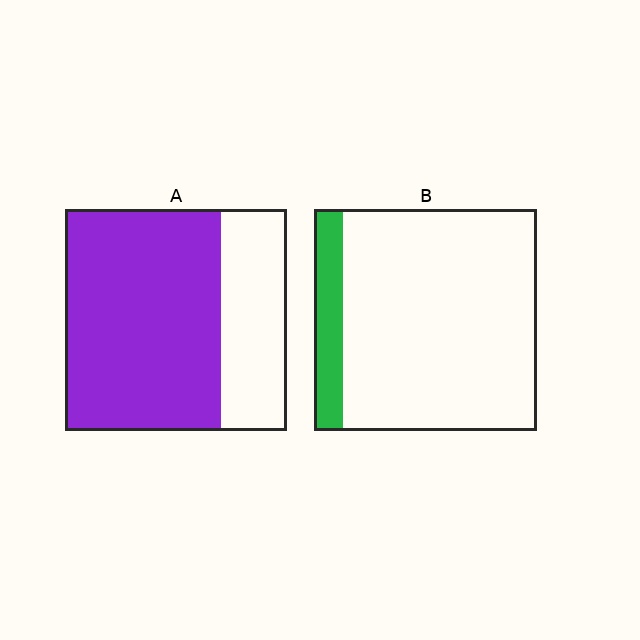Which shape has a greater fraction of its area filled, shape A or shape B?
Shape A.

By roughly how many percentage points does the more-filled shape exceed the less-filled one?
By roughly 55 percentage points (A over B).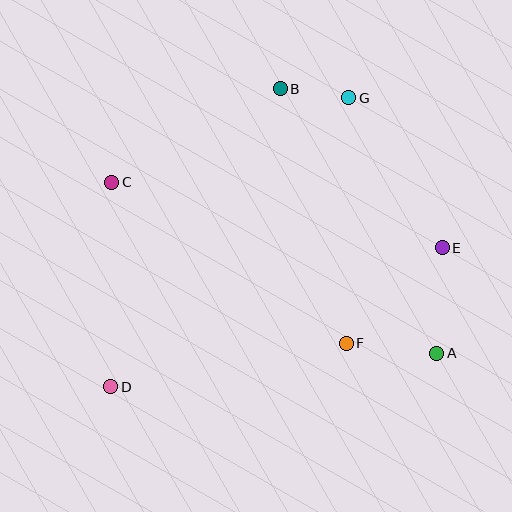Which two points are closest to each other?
Points B and G are closest to each other.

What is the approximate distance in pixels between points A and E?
The distance between A and E is approximately 106 pixels.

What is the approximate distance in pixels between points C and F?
The distance between C and F is approximately 285 pixels.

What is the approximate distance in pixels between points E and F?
The distance between E and F is approximately 135 pixels.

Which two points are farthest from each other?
Points D and G are farthest from each other.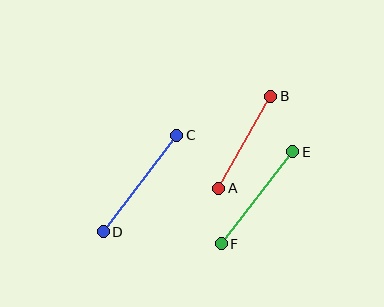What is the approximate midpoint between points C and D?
The midpoint is at approximately (140, 183) pixels.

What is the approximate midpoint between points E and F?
The midpoint is at approximately (257, 198) pixels.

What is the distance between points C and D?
The distance is approximately 121 pixels.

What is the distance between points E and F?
The distance is approximately 116 pixels.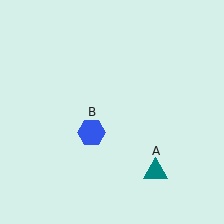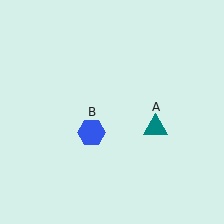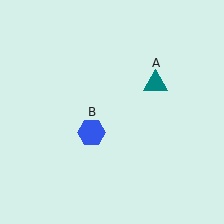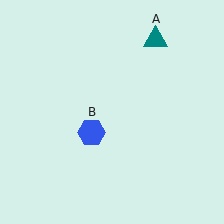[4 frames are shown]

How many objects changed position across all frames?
1 object changed position: teal triangle (object A).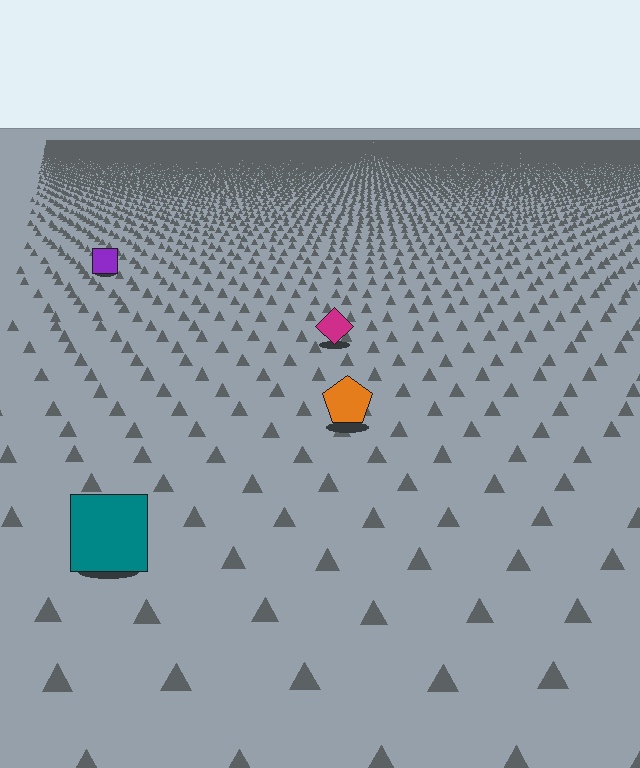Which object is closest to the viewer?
The teal square is closest. The texture marks near it are larger and more spread out.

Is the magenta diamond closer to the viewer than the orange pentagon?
No. The orange pentagon is closer — you can tell from the texture gradient: the ground texture is coarser near it.